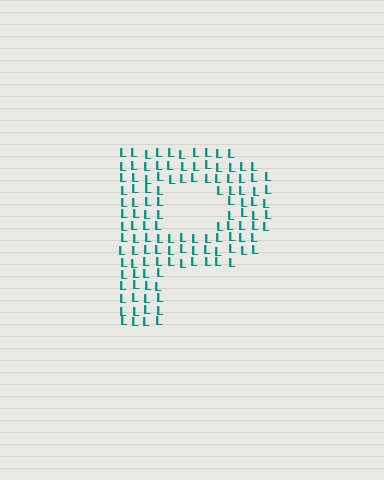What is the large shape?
The large shape is the letter P.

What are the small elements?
The small elements are letter L's.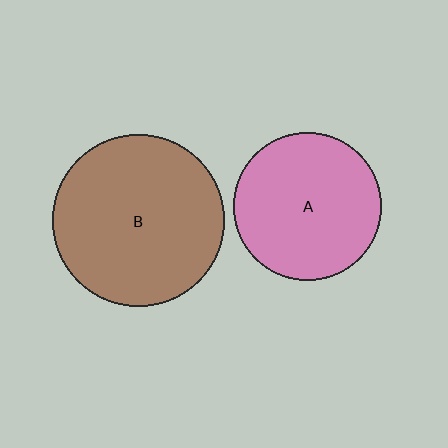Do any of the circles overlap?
No, none of the circles overlap.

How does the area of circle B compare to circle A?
Approximately 1.4 times.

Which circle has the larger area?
Circle B (brown).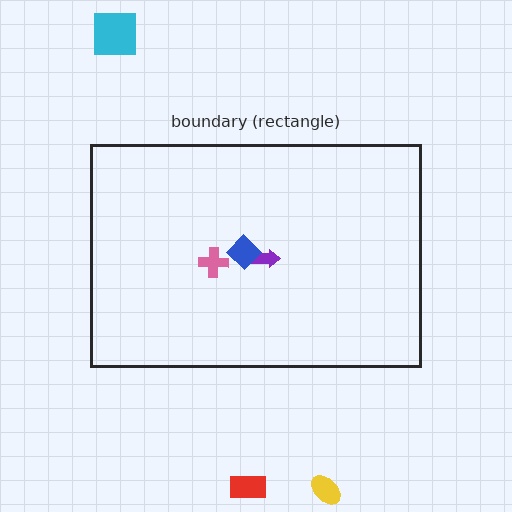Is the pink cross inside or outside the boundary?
Inside.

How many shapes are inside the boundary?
3 inside, 3 outside.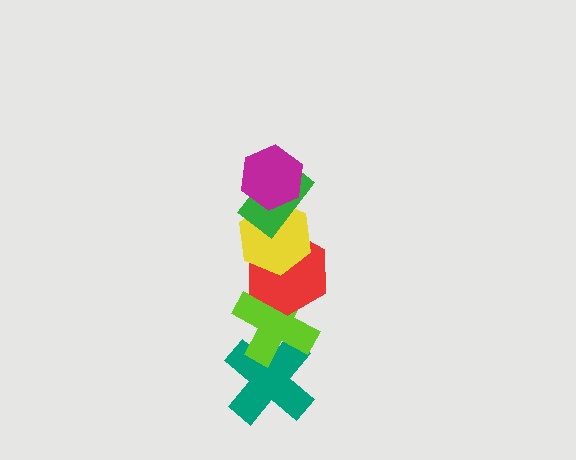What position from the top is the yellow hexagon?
The yellow hexagon is 3rd from the top.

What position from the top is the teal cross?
The teal cross is 6th from the top.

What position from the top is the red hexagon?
The red hexagon is 4th from the top.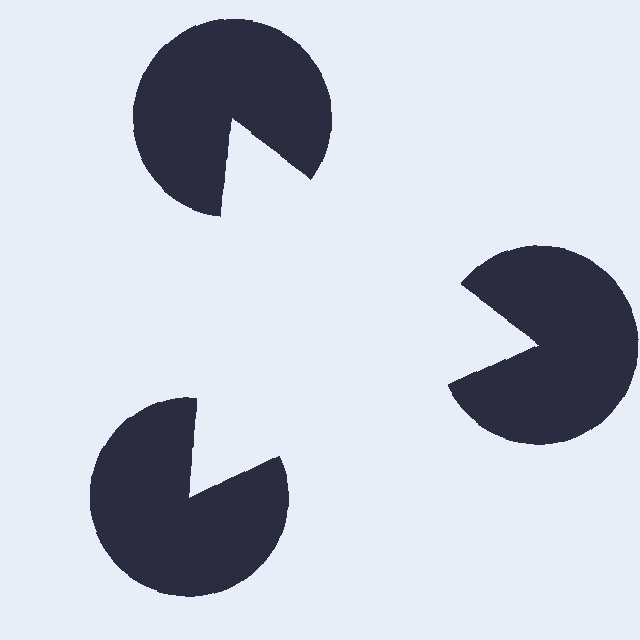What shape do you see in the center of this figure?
An illusory triangle — its edges are inferred from the aligned wedge cuts in the pac-man discs, not physically drawn.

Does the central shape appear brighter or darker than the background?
It typically appears slightly brighter than the background, even though no actual brightness change is drawn.